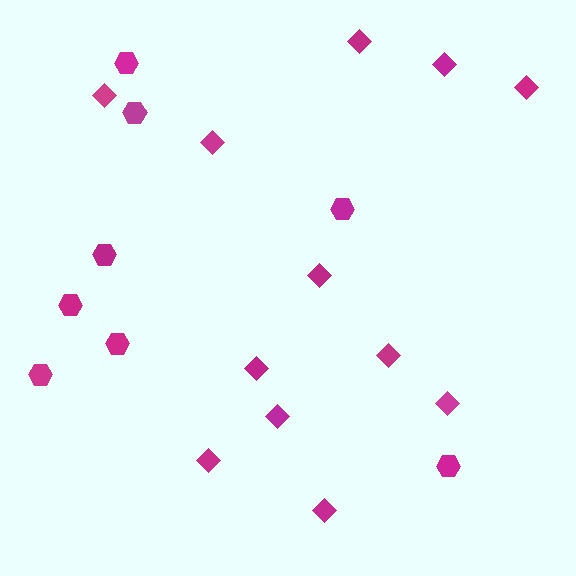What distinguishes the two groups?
There are 2 groups: one group of diamonds (12) and one group of hexagons (8).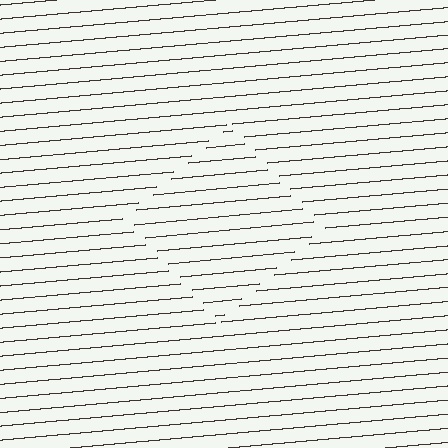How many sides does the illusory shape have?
4 sides — the line-ends trace a square.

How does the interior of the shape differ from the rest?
The interior of the shape contains the same grating, shifted by half a period — the contour is defined by the phase discontinuity where line-ends from the inner and outer gratings abut.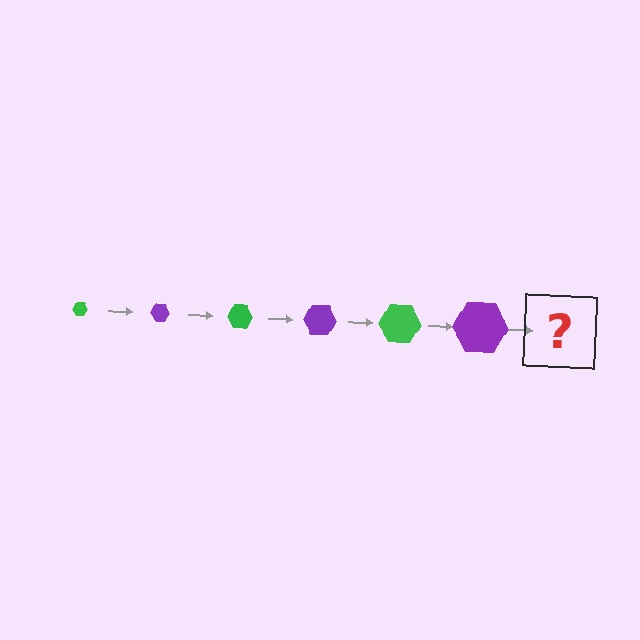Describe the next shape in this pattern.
It should be a green hexagon, larger than the previous one.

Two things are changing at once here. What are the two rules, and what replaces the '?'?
The two rules are that the hexagon grows larger each step and the color cycles through green and purple. The '?' should be a green hexagon, larger than the previous one.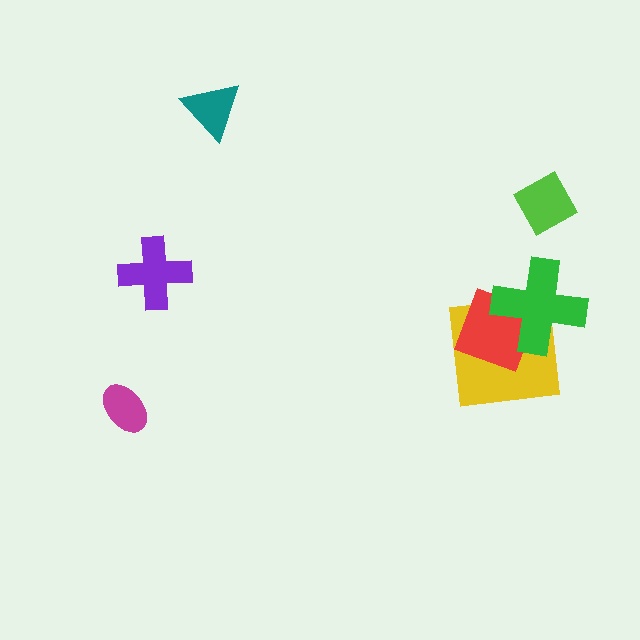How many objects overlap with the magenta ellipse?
0 objects overlap with the magenta ellipse.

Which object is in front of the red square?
The green cross is in front of the red square.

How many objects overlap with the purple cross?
0 objects overlap with the purple cross.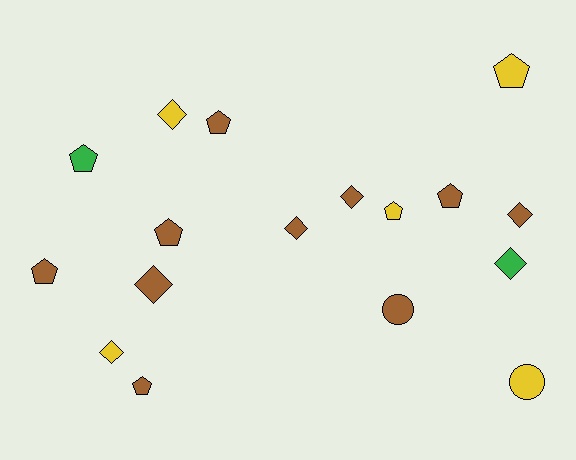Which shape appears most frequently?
Pentagon, with 8 objects.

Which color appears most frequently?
Brown, with 10 objects.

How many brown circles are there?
There is 1 brown circle.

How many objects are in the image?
There are 17 objects.